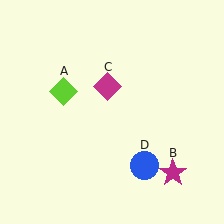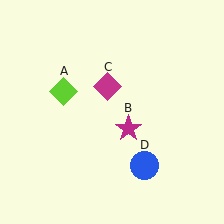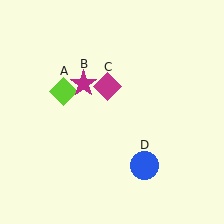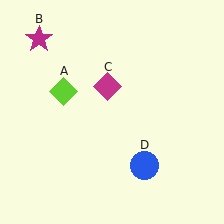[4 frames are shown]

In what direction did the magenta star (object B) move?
The magenta star (object B) moved up and to the left.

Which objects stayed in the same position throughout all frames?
Lime diamond (object A) and magenta diamond (object C) and blue circle (object D) remained stationary.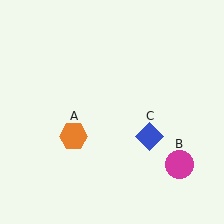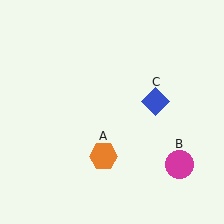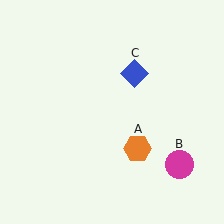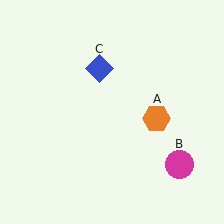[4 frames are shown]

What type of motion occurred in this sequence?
The orange hexagon (object A), blue diamond (object C) rotated counterclockwise around the center of the scene.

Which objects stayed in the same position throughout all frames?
Magenta circle (object B) remained stationary.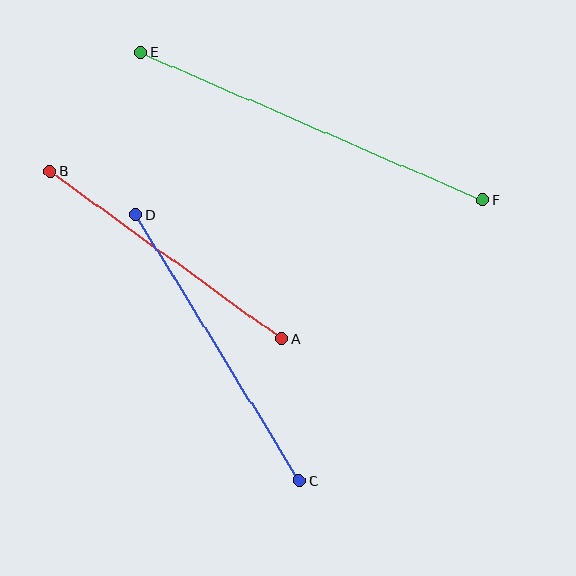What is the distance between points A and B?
The distance is approximately 285 pixels.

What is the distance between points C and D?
The distance is approximately 312 pixels.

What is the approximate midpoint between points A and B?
The midpoint is at approximately (166, 255) pixels.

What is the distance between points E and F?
The distance is approximately 373 pixels.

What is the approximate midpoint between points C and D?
The midpoint is at approximately (218, 348) pixels.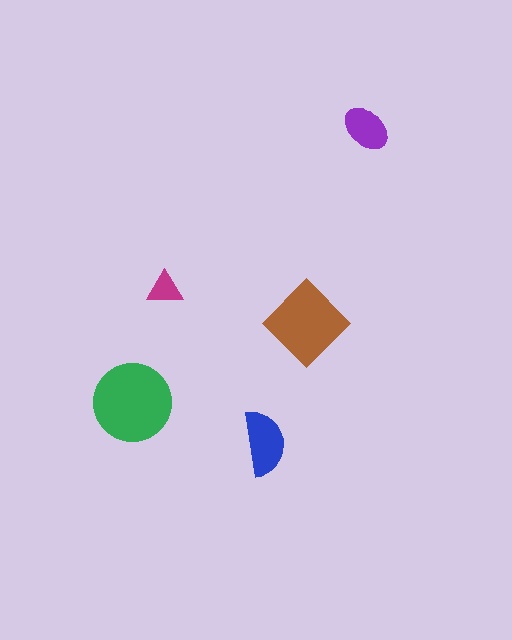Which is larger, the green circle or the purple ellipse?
The green circle.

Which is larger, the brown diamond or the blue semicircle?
The brown diamond.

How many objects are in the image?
There are 5 objects in the image.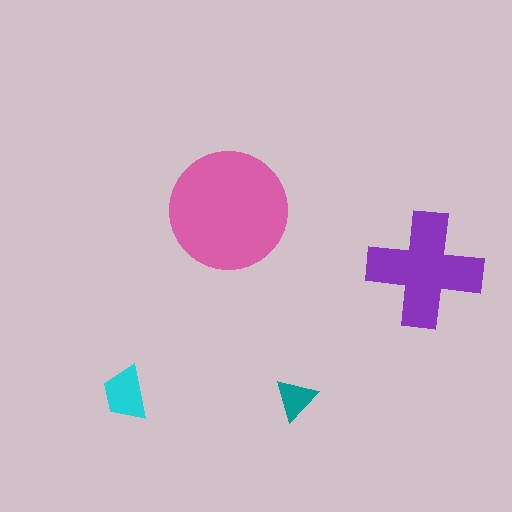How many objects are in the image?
There are 4 objects in the image.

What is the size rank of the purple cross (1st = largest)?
2nd.